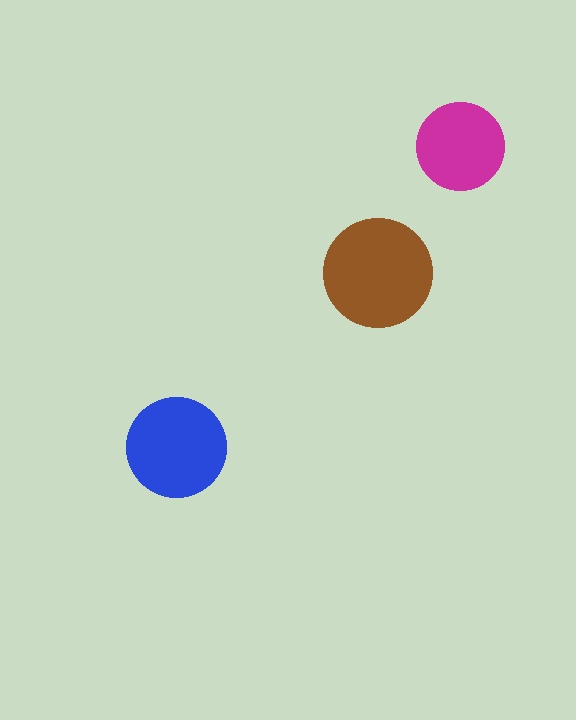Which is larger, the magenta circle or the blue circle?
The blue one.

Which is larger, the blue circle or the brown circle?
The brown one.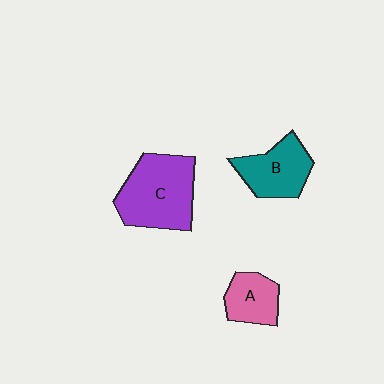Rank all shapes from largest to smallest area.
From largest to smallest: C (purple), B (teal), A (pink).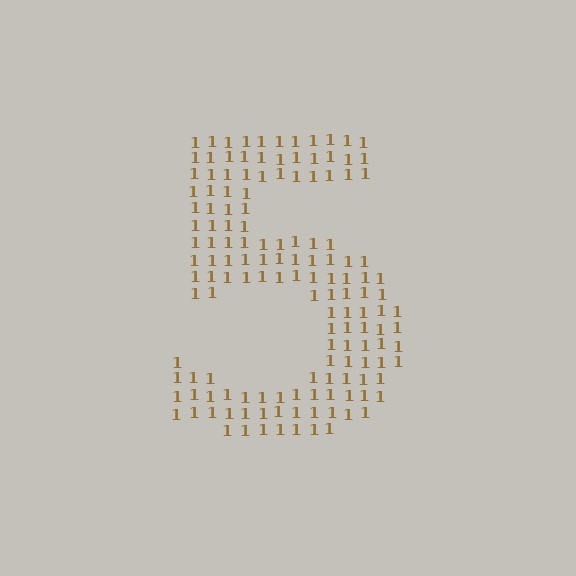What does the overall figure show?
The overall figure shows the digit 5.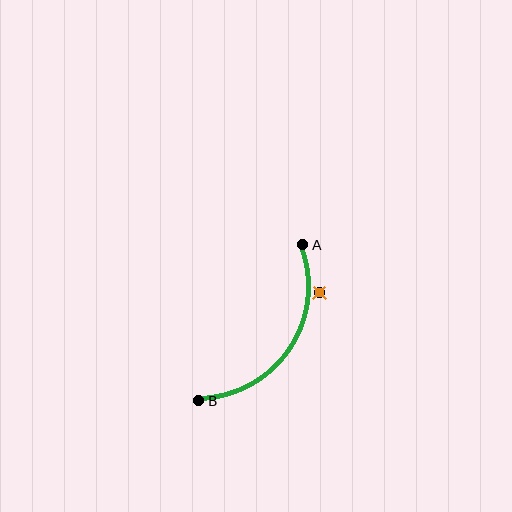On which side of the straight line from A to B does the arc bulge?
The arc bulges to the right of the straight line connecting A and B.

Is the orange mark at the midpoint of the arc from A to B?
No — the orange mark does not lie on the arc at all. It sits slightly outside the curve.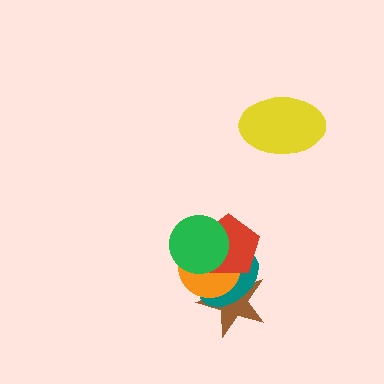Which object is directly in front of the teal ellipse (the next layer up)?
The orange circle is directly in front of the teal ellipse.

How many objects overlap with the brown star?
3 objects overlap with the brown star.